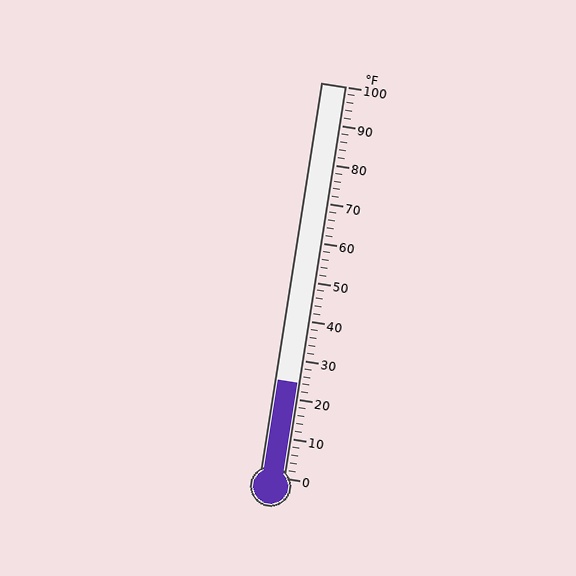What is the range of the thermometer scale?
The thermometer scale ranges from 0°F to 100°F.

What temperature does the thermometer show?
The thermometer shows approximately 24°F.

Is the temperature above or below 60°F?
The temperature is below 60°F.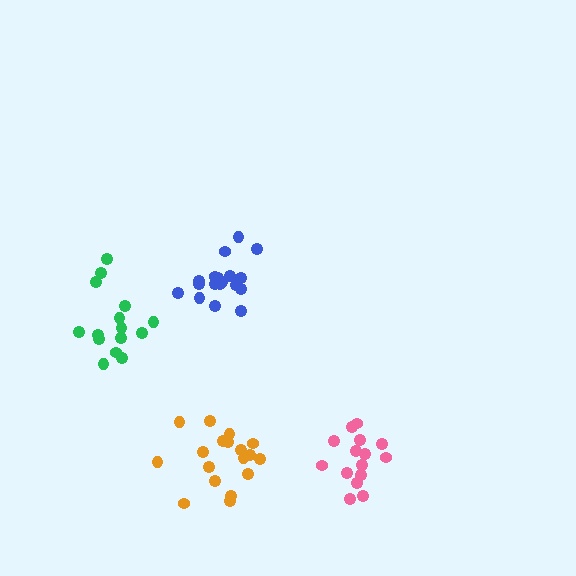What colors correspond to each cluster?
The clusters are colored: green, blue, pink, orange.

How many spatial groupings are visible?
There are 4 spatial groupings.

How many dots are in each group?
Group 1: 15 dots, Group 2: 18 dots, Group 3: 15 dots, Group 4: 18 dots (66 total).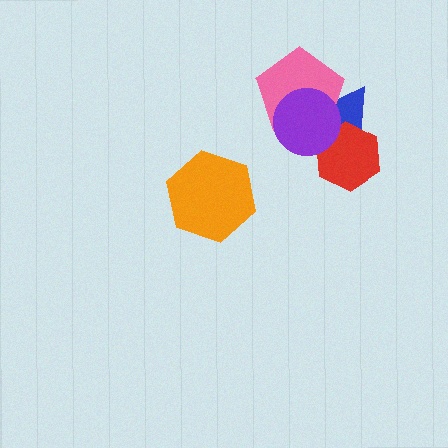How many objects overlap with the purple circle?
3 objects overlap with the purple circle.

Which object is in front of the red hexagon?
The purple circle is in front of the red hexagon.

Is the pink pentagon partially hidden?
Yes, it is partially covered by another shape.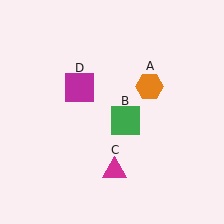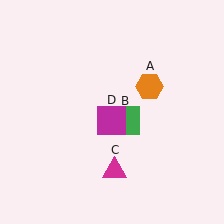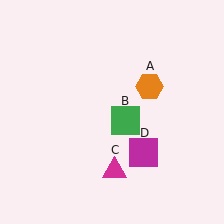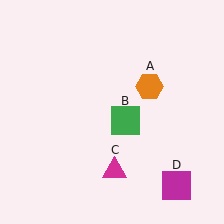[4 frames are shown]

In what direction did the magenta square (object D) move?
The magenta square (object D) moved down and to the right.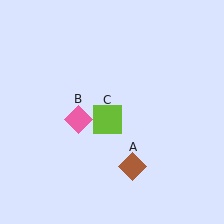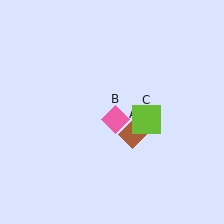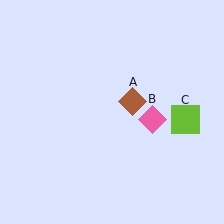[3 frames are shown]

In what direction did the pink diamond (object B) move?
The pink diamond (object B) moved right.